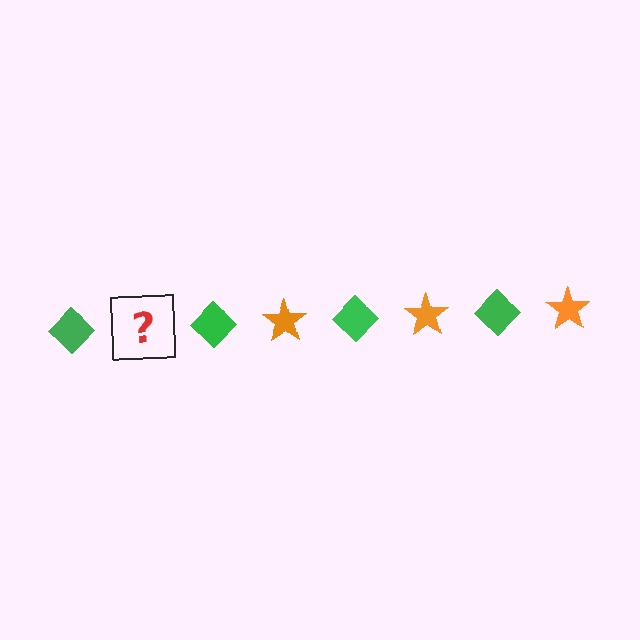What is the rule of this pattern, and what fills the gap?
The rule is that the pattern alternates between green diamond and orange star. The gap should be filled with an orange star.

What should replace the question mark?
The question mark should be replaced with an orange star.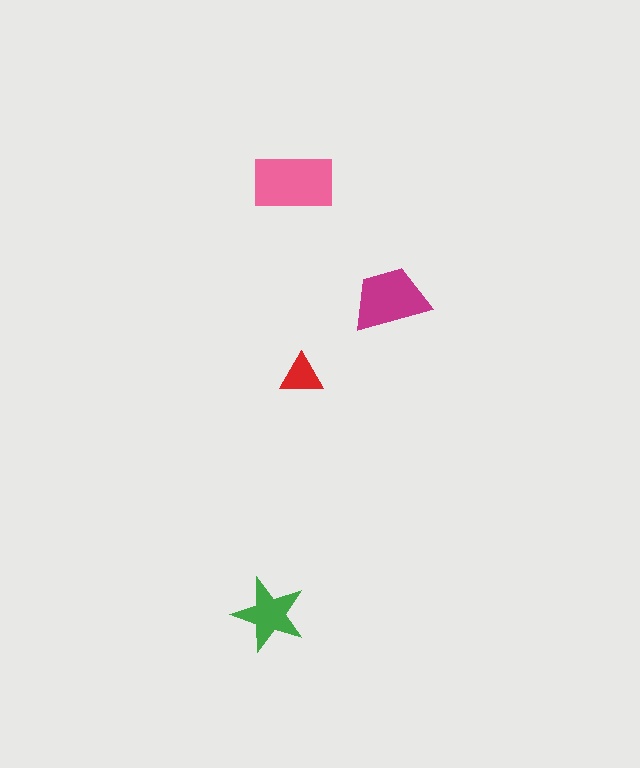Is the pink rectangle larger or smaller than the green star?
Larger.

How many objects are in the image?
There are 4 objects in the image.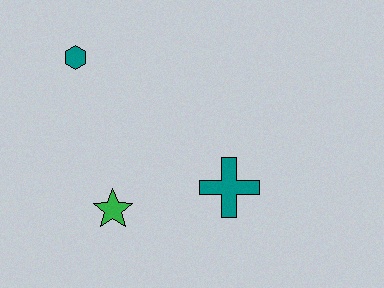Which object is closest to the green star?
The teal cross is closest to the green star.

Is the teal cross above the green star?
Yes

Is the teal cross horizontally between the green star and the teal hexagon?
No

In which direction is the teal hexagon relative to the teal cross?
The teal hexagon is to the left of the teal cross.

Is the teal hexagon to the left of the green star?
Yes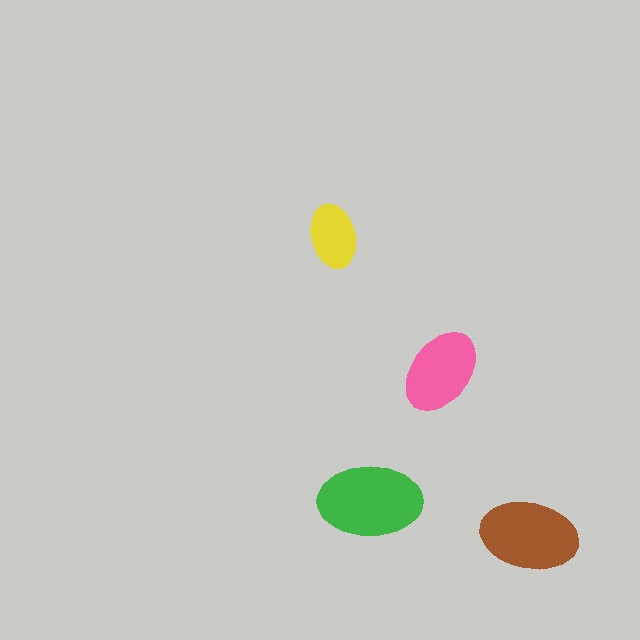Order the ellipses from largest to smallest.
the green one, the brown one, the pink one, the yellow one.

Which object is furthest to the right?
The brown ellipse is rightmost.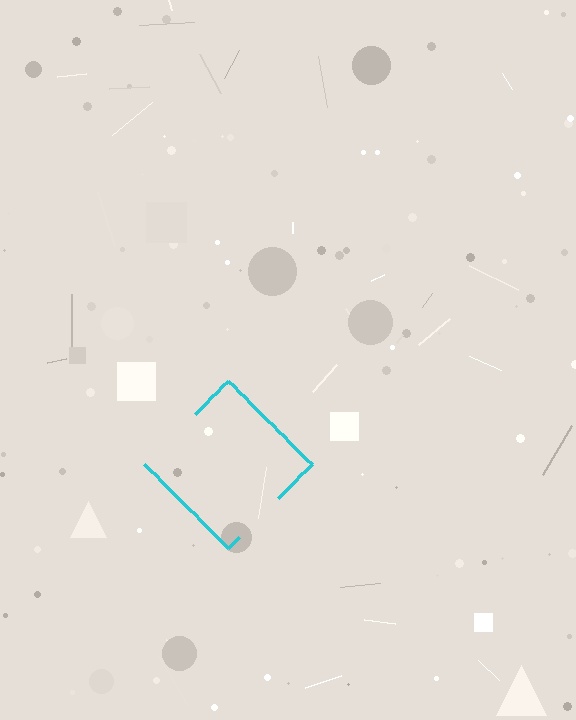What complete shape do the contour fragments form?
The contour fragments form a diamond.